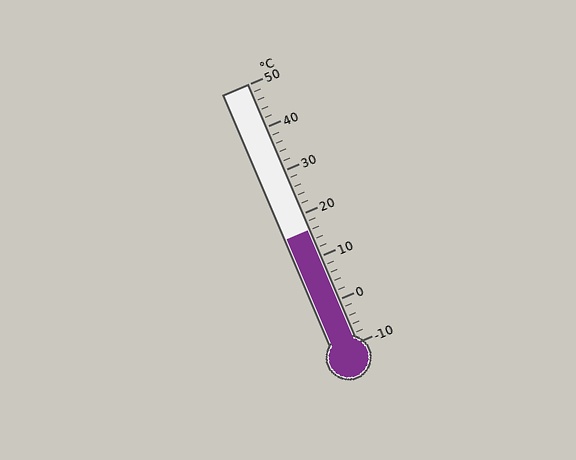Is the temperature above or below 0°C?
The temperature is above 0°C.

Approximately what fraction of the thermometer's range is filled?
The thermometer is filled to approximately 45% of its range.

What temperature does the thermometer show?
The thermometer shows approximately 16°C.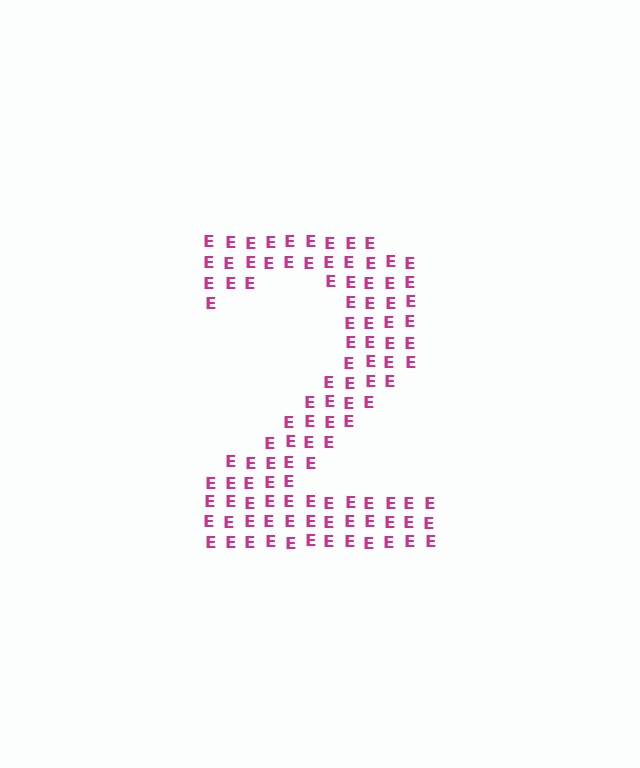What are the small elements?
The small elements are letter E's.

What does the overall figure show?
The overall figure shows the digit 2.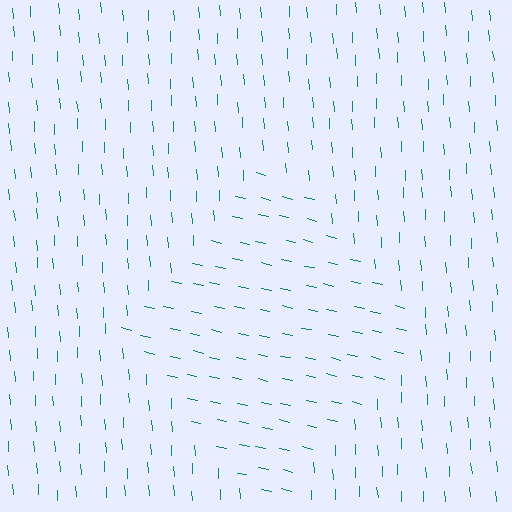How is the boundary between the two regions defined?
The boundary is defined purely by a change in line orientation (approximately 73 degrees difference). All lines are the same color and thickness.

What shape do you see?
I see a diamond.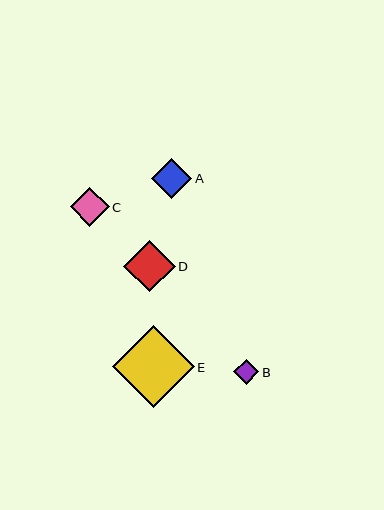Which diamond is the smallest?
Diamond B is the smallest with a size of approximately 25 pixels.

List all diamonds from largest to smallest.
From largest to smallest: E, D, A, C, B.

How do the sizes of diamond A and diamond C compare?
Diamond A and diamond C are approximately the same size.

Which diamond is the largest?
Diamond E is the largest with a size of approximately 82 pixels.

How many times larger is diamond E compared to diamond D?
Diamond E is approximately 1.6 times the size of diamond D.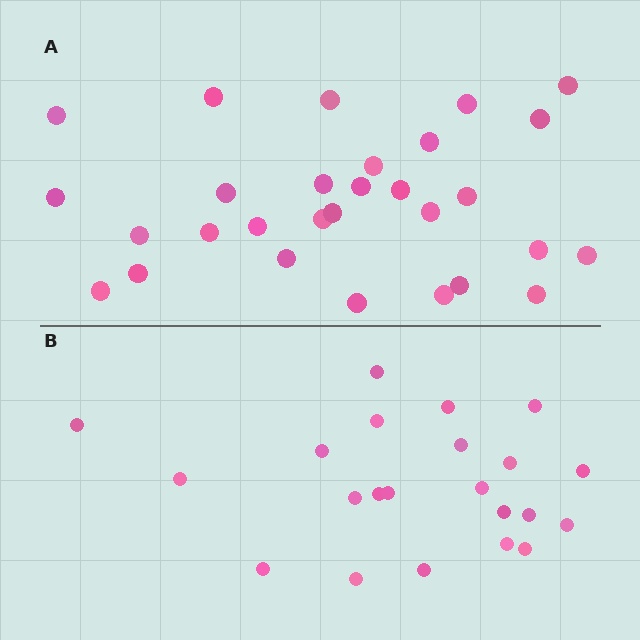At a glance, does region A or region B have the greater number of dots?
Region A (the top region) has more dots.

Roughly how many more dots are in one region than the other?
Region A has roughly 8 or so more dots than region B.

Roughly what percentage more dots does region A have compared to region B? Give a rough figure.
About 30% more.